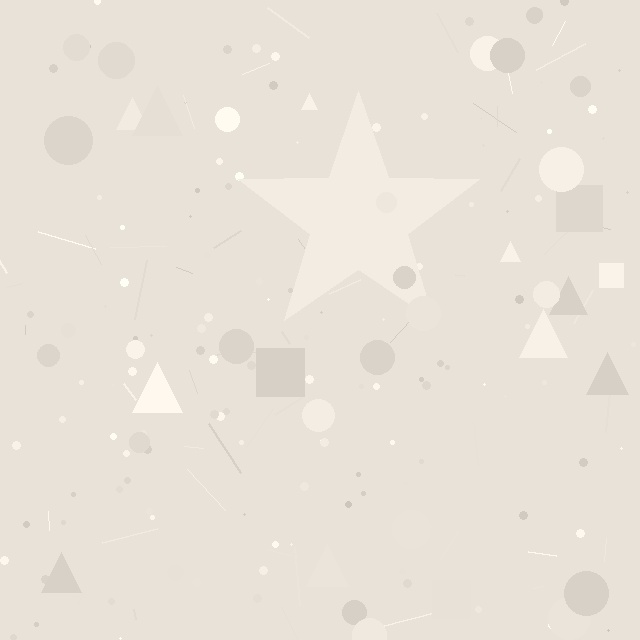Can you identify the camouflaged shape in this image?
The camouflaged shape is a star.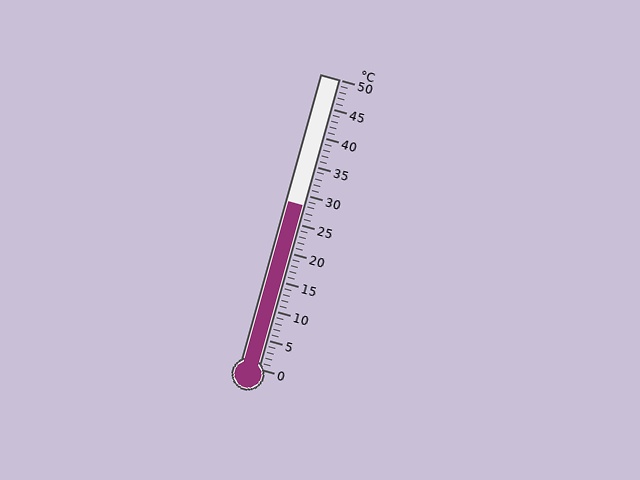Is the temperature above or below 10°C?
The temperature is above 10°C.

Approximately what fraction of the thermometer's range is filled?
The thermometer is filled to approximately 55% of its range.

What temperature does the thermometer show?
The thermometer shows approximately 28°C.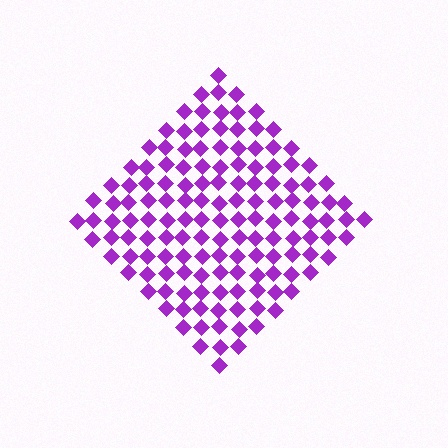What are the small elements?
The small elements are diamonds.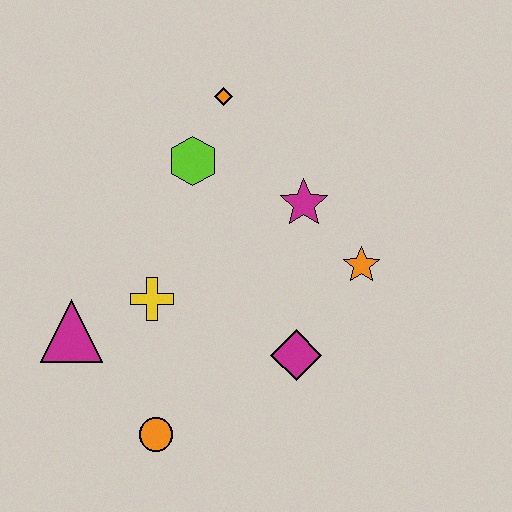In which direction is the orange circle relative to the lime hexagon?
The orange circle is below the lime hexagon.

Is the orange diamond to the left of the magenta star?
Yes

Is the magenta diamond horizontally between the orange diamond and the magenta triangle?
No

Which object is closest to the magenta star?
The orange star is closest to the magenta star.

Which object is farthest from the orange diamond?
The orange circle is farthest from the orange diamond.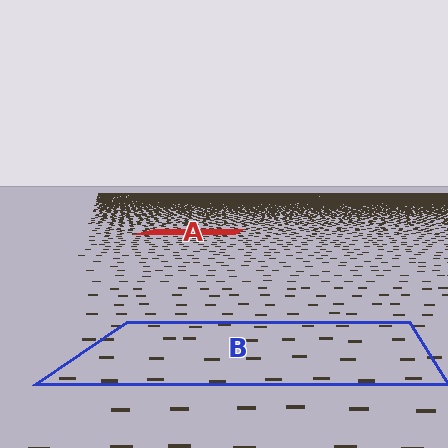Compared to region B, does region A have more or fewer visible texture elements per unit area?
Region A has more texture elements per unit area — they are packed more densely because it is farther away.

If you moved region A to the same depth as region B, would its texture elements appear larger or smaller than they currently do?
They would appear larger. At a closer depth, the same texture elements are projected at a bigger on-screen size.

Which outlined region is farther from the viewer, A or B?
Region A is farther from the viewer — the texture elements inside it appear smaller and more densely packed.